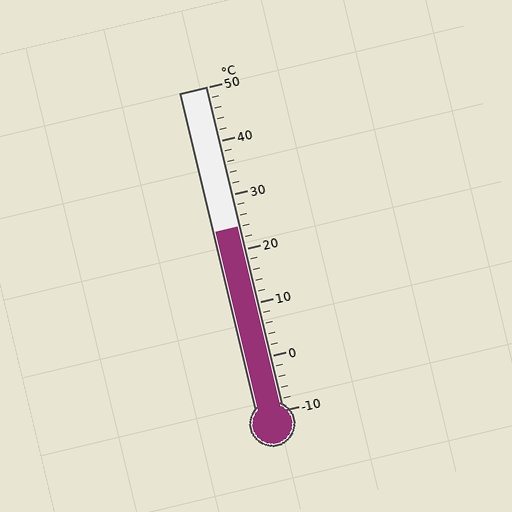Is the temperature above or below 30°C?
The temperature is below 30°C.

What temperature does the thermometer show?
The thermometer shows approximately 24°C.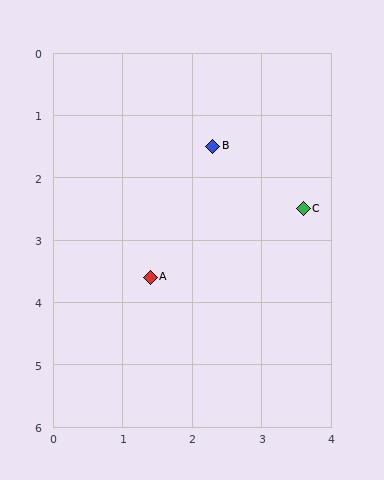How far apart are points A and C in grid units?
Points A and C are about 2.5 grid units apart.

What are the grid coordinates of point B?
Point B is at approximately (2.3, 1.5).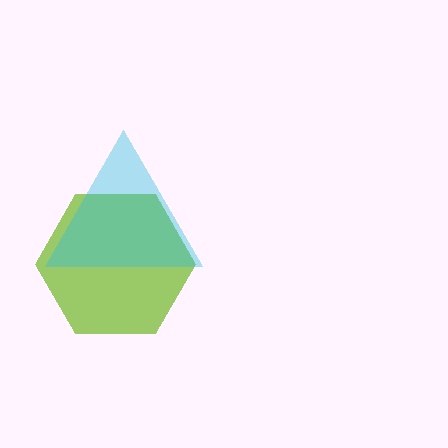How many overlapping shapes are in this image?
There are 2 overlapping shapes in the image.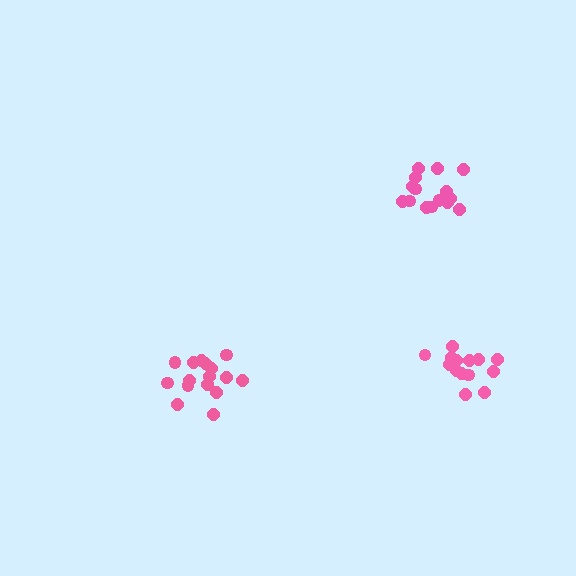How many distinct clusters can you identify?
There are 3 distinct clusters.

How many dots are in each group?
Group 1: 15 dots, Group 2: 15 dots, Group 3: 16 dots (46 total).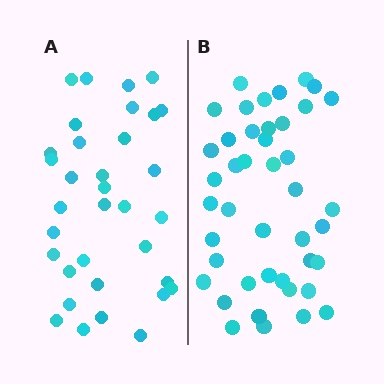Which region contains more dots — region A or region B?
Region B (the right region) has more dots.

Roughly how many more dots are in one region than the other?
Region B has roughly 8 or so more dots than region A.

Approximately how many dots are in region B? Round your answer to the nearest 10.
About 40 dots. (The exact count is 43, which rounds to 40.)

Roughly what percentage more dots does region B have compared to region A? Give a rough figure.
About 25% more.